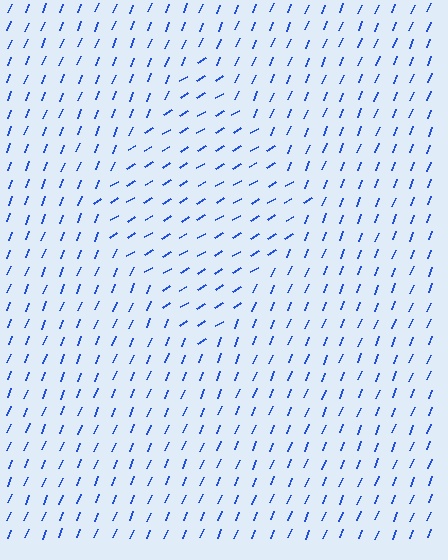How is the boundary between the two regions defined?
The boundary is defined purely by a change in line orientation (approximately 36 degrees difference). All lines are the same color and thickness.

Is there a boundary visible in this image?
Yes, there is a texture boundary formed by a change in line orientation.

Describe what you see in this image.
The image is filled with small blue line segments. A diamond region in the image has lines oriented differently from the surrounding lines, creating a visible texture boundary.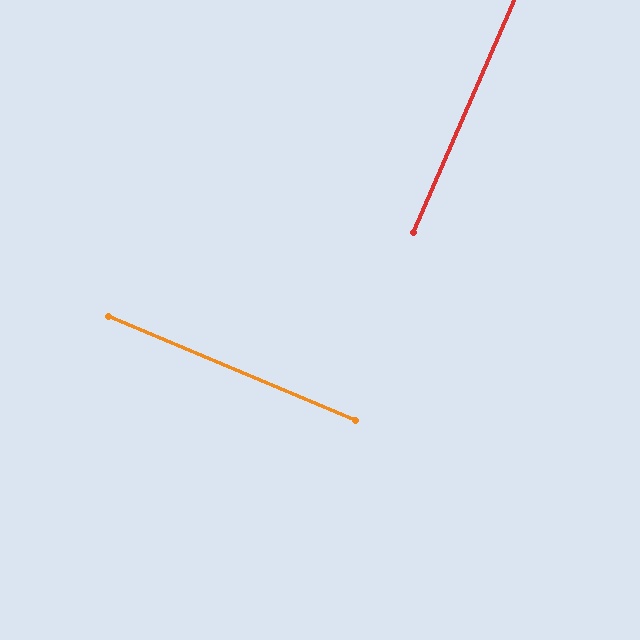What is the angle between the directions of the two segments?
Approximately 89 degrees.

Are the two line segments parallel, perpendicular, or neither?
Perpendicular — they meet at approximately 89°.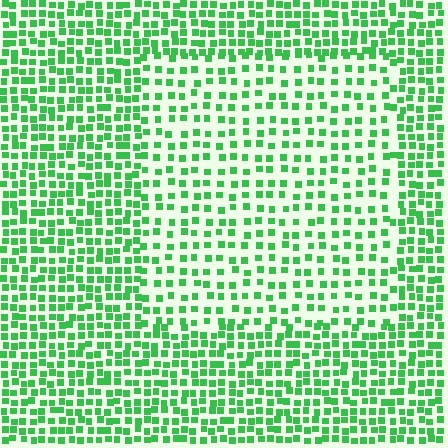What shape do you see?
I see a rectangle.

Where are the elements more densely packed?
The elements are more densely packed outside the rectangle boundary.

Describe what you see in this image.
The image contains small green elements arranged at two different densities. A rectangle-shaped region is visible where the elements are less densely packed than the surrounding area.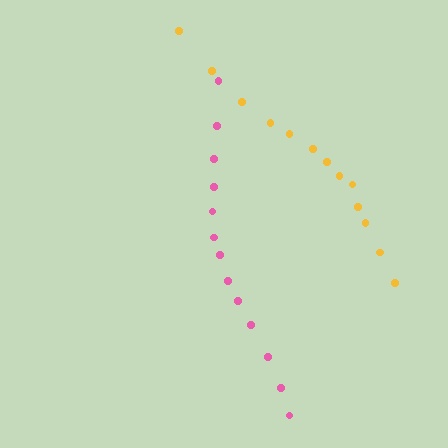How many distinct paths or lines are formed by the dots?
There are 2 distinct paths.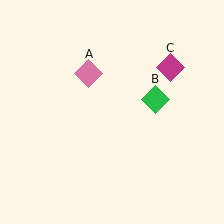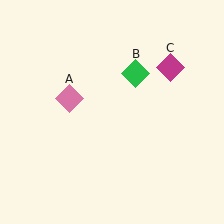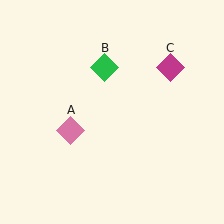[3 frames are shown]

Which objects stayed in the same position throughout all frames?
Magenta diamond (object C) remained stationary.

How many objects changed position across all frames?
2 objects changed position: pink diamond (object A), green diamond (object B).